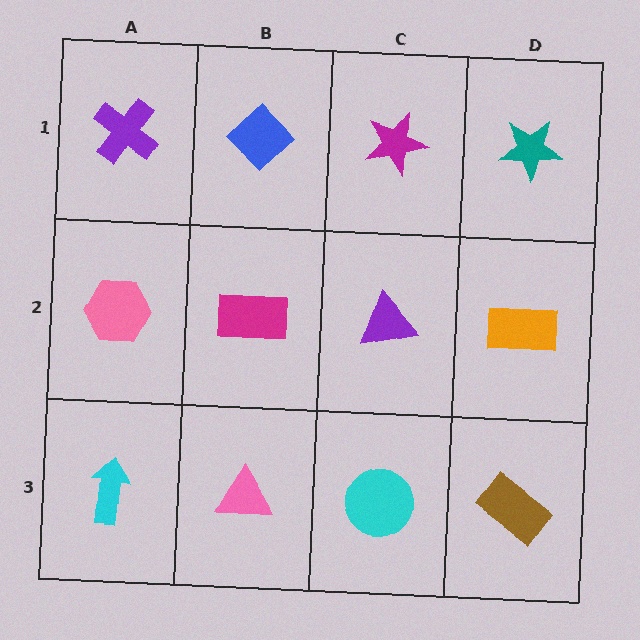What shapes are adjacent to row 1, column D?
An orange rectangle (row 2, column D), a magenta star (row 1, column C).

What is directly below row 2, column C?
A cyan circle.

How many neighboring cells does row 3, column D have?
2.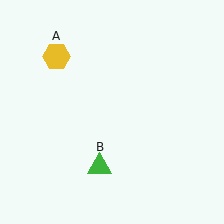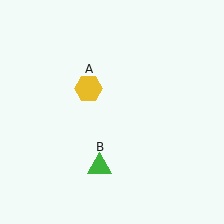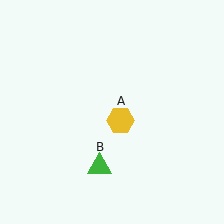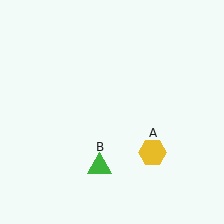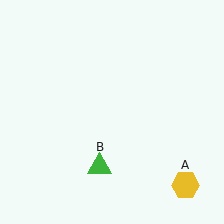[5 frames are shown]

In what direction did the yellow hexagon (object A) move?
The yellow hexagon (object A) moved down and to the right.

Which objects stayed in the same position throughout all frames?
Green triangle (object B) remained stationary.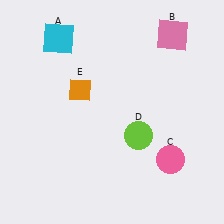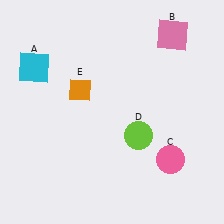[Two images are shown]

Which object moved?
The cyan square (A) moved down.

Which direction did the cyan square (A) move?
The cyan square (A) moved down.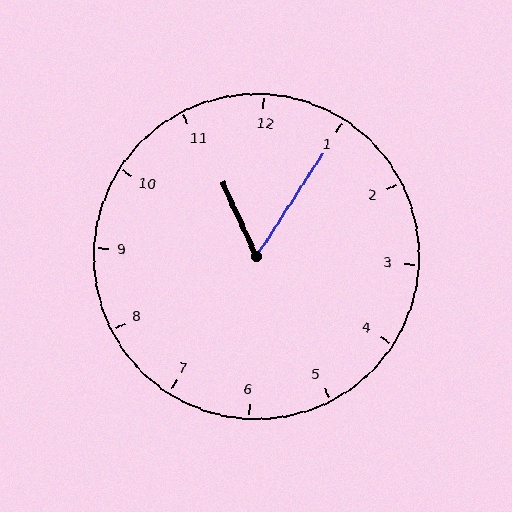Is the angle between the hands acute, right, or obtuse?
It is acute.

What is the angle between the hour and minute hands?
Approximately 58 degrees.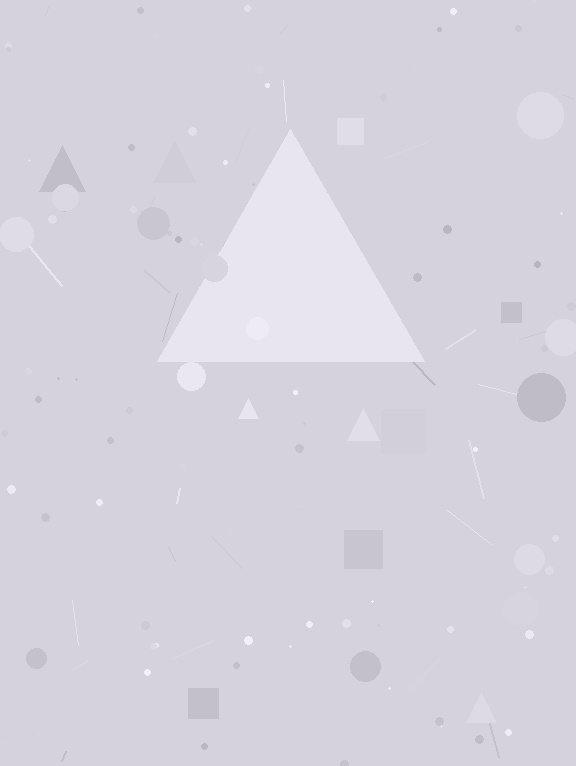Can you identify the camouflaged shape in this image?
The camouflaged shape is a triangle.